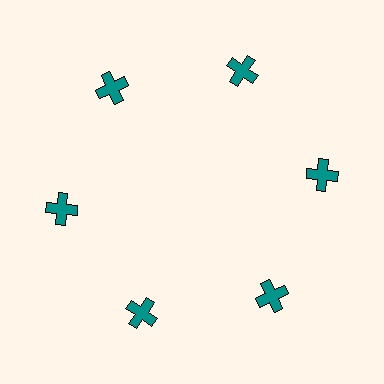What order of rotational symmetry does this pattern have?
This pattern has 6-fold rotational symmetry.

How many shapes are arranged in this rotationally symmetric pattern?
There are 6 shapes, arranged in 6 groups of 1.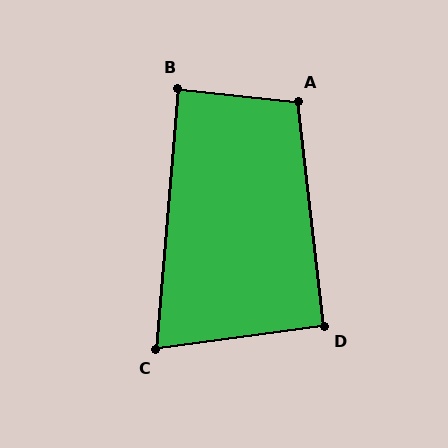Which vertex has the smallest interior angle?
C, at approximately 77 degrees.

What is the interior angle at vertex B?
Approximately 89 degrees (approximately right).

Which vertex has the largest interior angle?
A, at approximately 103 degrees.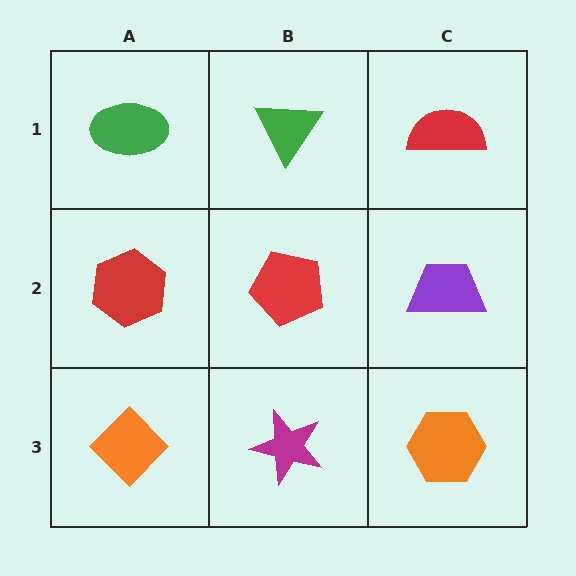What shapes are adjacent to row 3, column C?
A purple trapezoid (row 2, column C), a magenta star (row 3, column B).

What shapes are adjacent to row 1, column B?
A red pentagon (row 2, column B), a green ellipse (row 1, column A), a red semicircle (row 1, column C).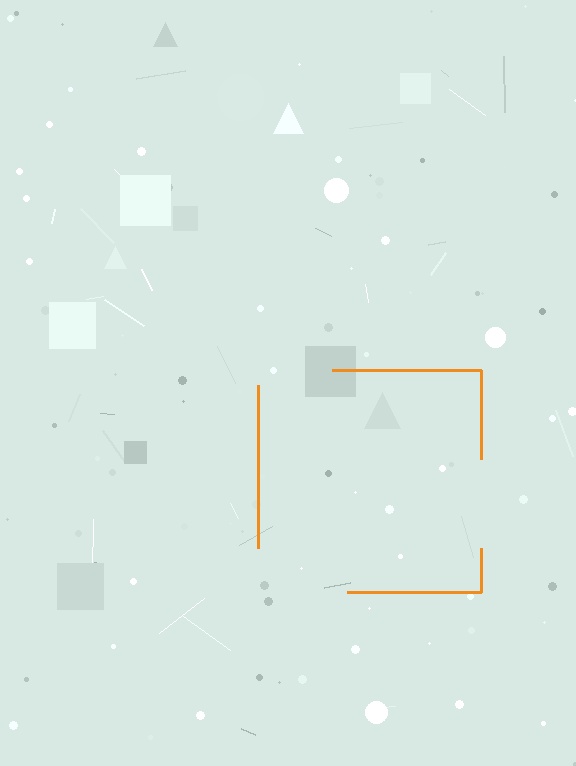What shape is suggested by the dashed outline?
The dashed outline suggests a square.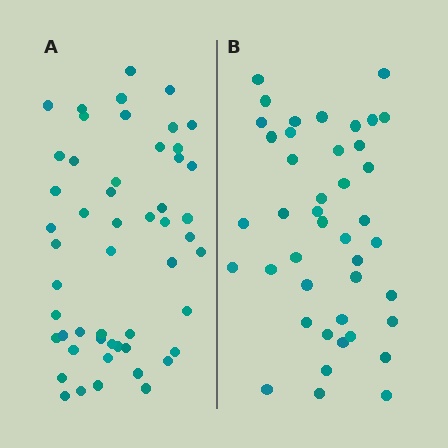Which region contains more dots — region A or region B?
Region A (the left region) has more dots.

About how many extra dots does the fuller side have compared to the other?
Region A has roughly 10 or so more dots than region B.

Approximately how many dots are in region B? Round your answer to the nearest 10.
About 40 dots. (The exact count is 42, which rounds to 40.)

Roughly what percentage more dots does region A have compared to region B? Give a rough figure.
About 25% more.